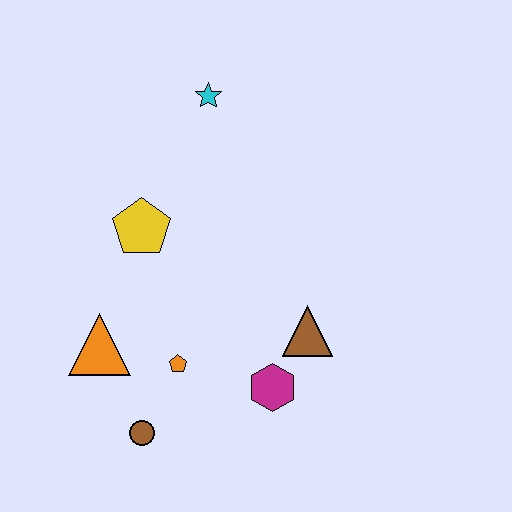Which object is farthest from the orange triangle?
The cyan star is farthest from the orange triangle.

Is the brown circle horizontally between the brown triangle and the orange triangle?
Yes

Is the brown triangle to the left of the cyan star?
No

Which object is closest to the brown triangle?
The magenta hexagon is closest to the brown triangle.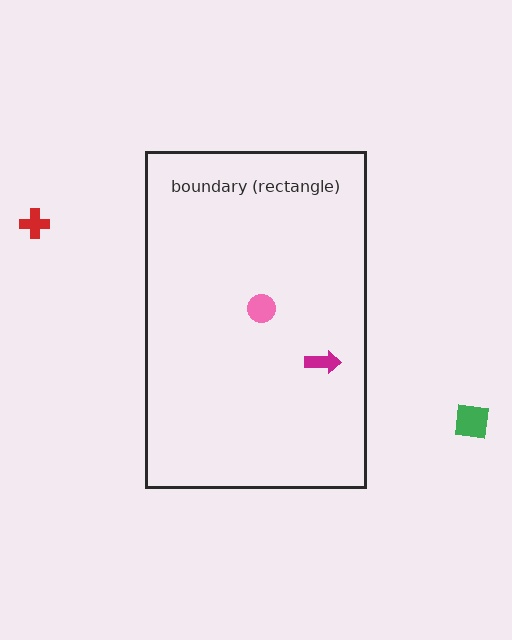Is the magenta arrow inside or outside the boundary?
Inside.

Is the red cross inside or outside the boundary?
Outside.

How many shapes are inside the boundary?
2 inside, 2 outside.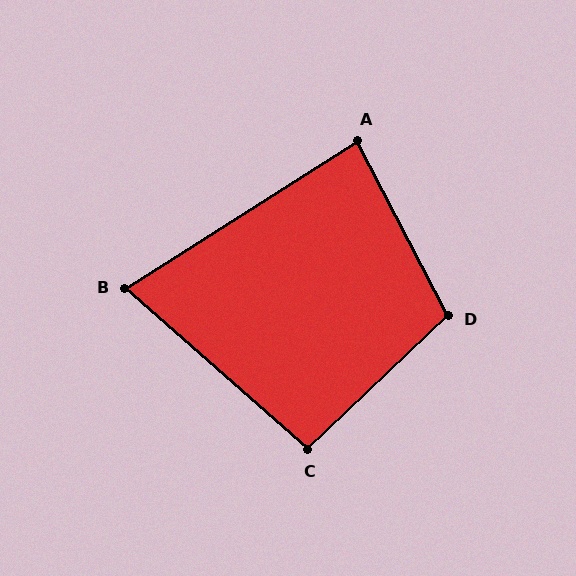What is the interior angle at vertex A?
Approximately 85 degrees (approximately right).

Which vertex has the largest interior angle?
D, at approximately 106 degrees.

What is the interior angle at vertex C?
Approximately 95 degrees (approximately right).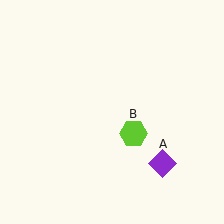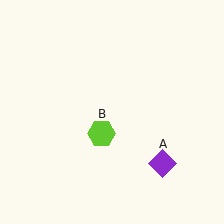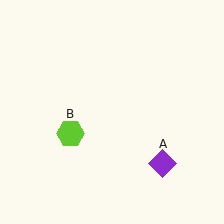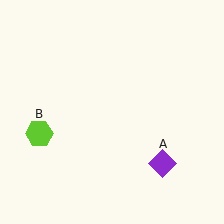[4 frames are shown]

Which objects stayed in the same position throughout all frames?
Purple diamond (object A) remained stationary.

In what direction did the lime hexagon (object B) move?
The lime hexagon (object B) moved left.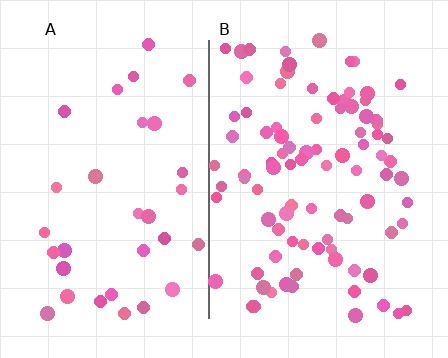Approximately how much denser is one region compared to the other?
Approximately 2.7× — region B over region A.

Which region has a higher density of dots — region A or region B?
B (the right).